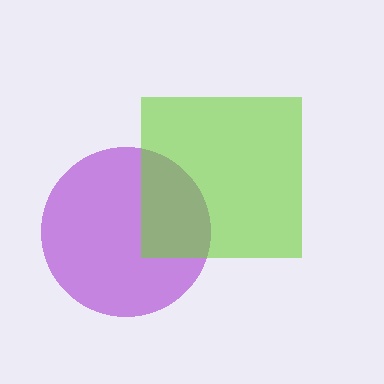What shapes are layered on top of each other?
The layered shapes are: a purple circle, a lime square.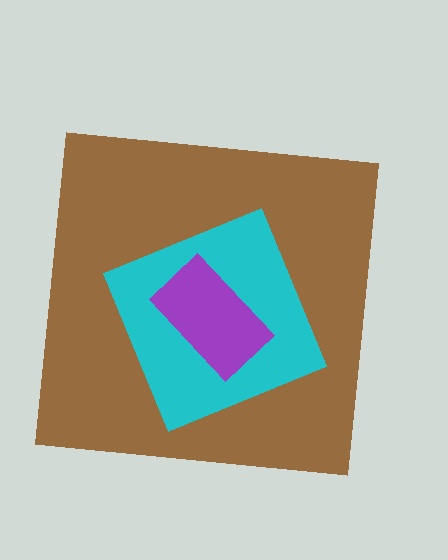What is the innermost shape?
The purple rectangle.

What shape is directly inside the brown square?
The cyan diamond.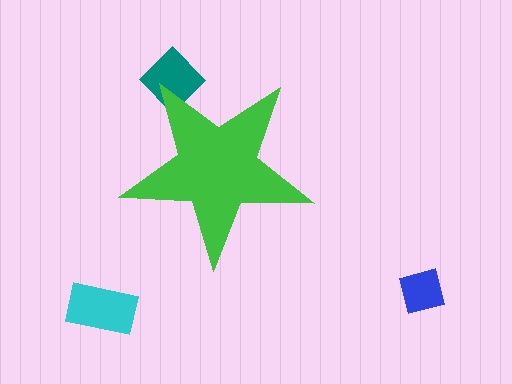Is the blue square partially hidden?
No, the blue square is fully visible.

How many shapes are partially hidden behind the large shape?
1 shape is partially hidden.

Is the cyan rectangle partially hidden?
No, the cyan rectangle is fully visible.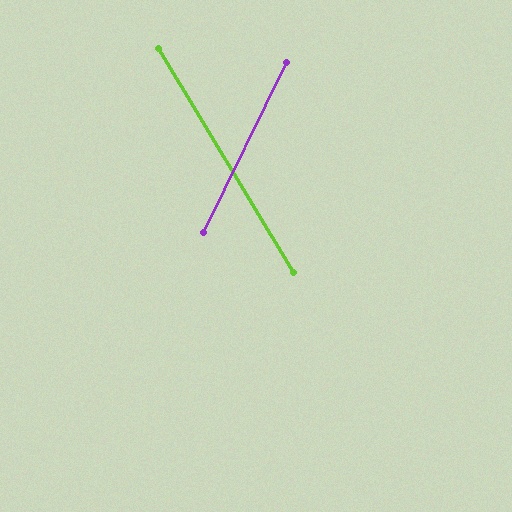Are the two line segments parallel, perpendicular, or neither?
Neither parallel nor perpendicular — they differ by about 57°.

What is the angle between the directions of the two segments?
Approximately 57 degrees.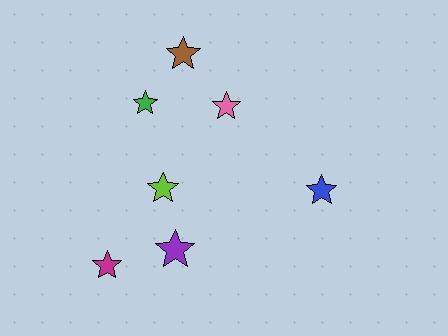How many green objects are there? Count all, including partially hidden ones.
There is 1 green object.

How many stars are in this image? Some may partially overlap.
There are 7 stars.